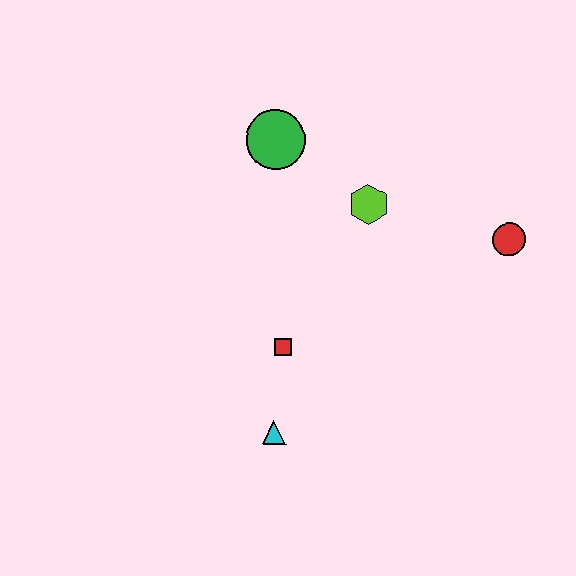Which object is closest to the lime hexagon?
The green circle is closest to the lime hexagon.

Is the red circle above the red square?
Yes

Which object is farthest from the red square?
The red circle is farthest from the red square.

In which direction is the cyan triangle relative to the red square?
The cyan triangle is below the red square.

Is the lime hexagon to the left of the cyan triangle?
No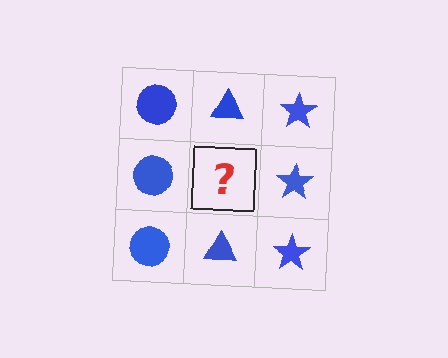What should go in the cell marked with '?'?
The missing cell should contain a blue triangle.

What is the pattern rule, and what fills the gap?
The rule is that each column has a consistent shape. The gap should be filled with a blue triangle.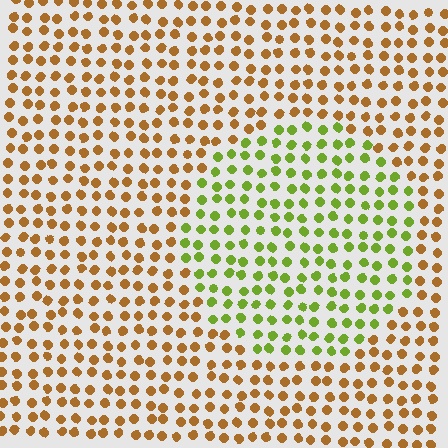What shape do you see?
I see a circle.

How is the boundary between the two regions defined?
The boundary is defined purely by a slight shift in hue (about 55 degrees). Spacing, size, and orientation are identical on both sides.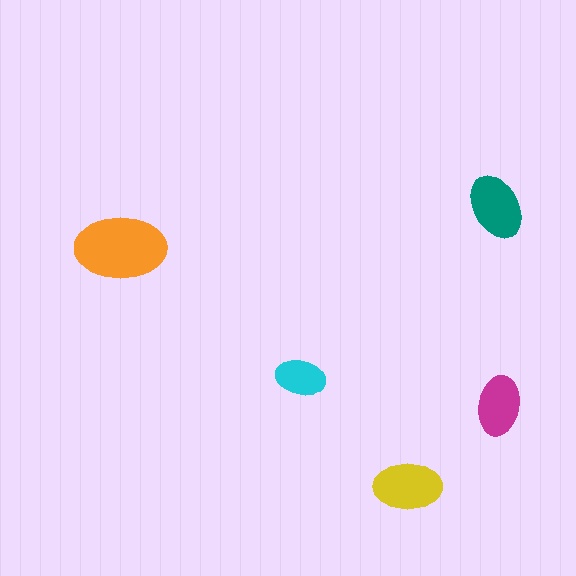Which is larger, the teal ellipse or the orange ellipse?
The orange one.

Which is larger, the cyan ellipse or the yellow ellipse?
The yellow one.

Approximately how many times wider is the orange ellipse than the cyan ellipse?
About 2 times wider.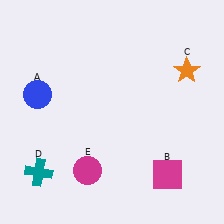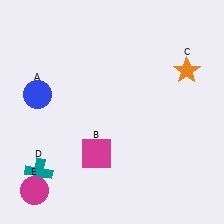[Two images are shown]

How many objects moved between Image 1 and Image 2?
2 objects moved between the two images.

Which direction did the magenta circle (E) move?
The magenta circle (E) moved left.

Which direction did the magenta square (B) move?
The magenta square (B) moved left.